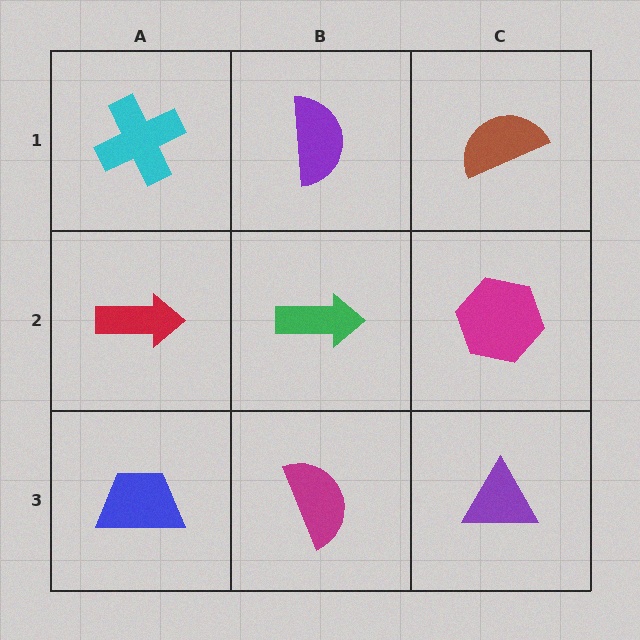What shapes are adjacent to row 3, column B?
A green arrow (row 2, column B), a blue trapezoid (row 3, column A), a purple triangle (row 3, column C).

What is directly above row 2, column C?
A brown semicircle.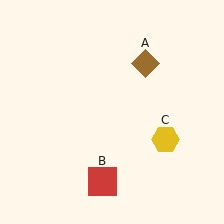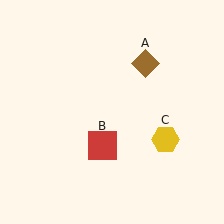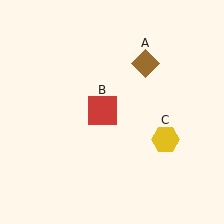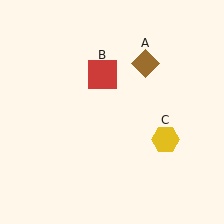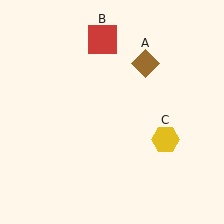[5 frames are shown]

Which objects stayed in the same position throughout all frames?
Brown diamond (object A) and yellow hexagon (object C) remained stationary.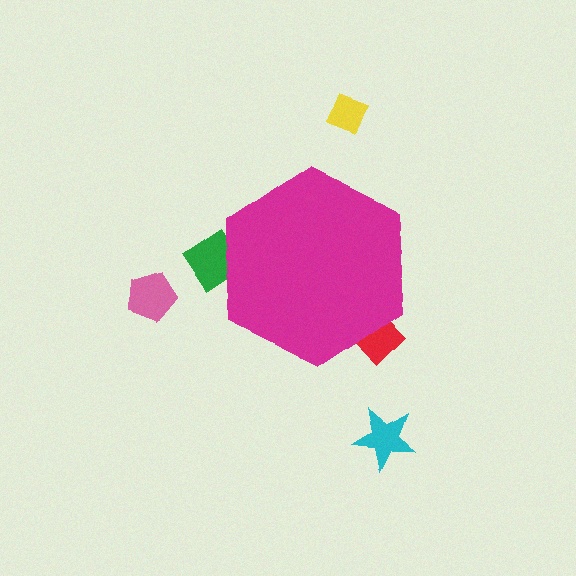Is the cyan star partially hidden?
No, the cyan star is fully visible.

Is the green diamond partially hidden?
Yes, the green diamond is partially hidden behind the magenta hexagon.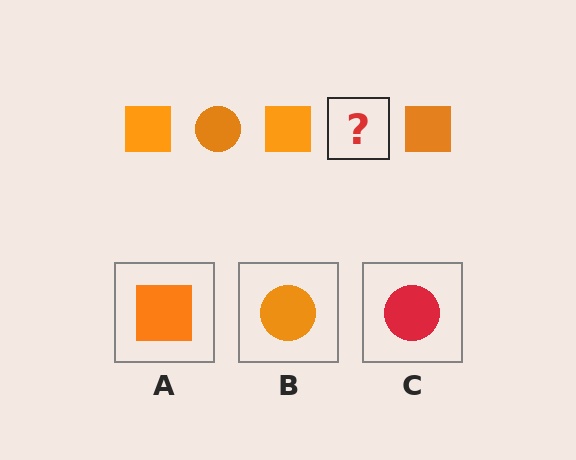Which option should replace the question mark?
Option B.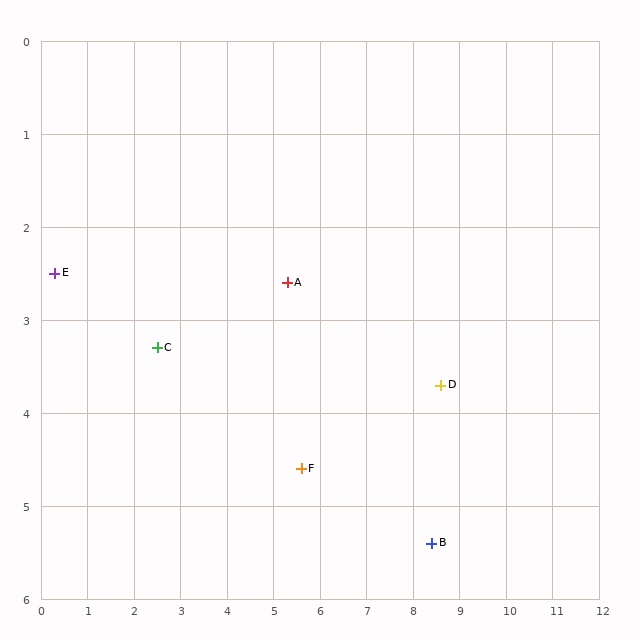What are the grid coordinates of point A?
Point A is at approximately (5.3, 2.6).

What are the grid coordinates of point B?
Point B is at approximately (8.4, 5.4).